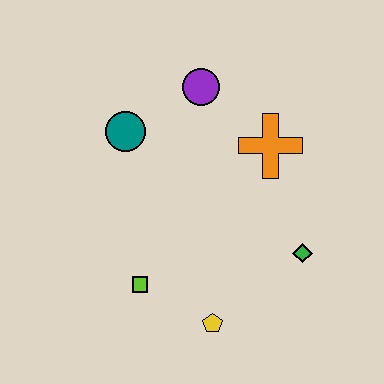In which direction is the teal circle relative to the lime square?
The teal circle is above the lime square.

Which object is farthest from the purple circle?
The yellow pentagon is farthest from the purple circle.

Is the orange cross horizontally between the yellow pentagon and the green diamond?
Yes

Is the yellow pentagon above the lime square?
No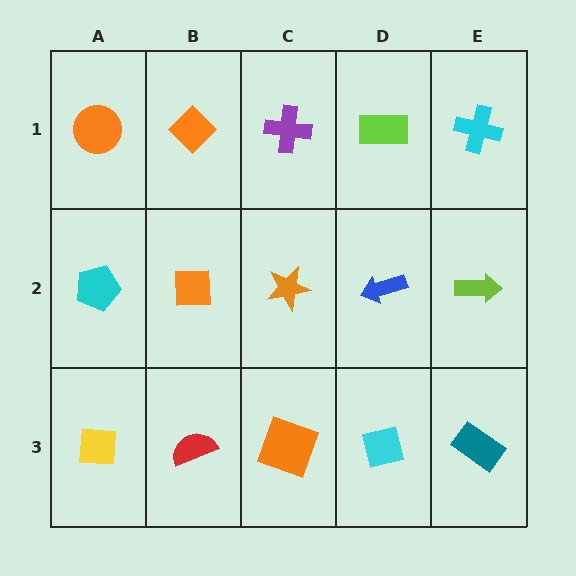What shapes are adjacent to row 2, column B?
An orange diamond (row 1, column B), a red semicircle (row 3, column B), a cyan pentagon (row 2, column A), an orange star (row 2, column C).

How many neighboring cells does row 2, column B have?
4.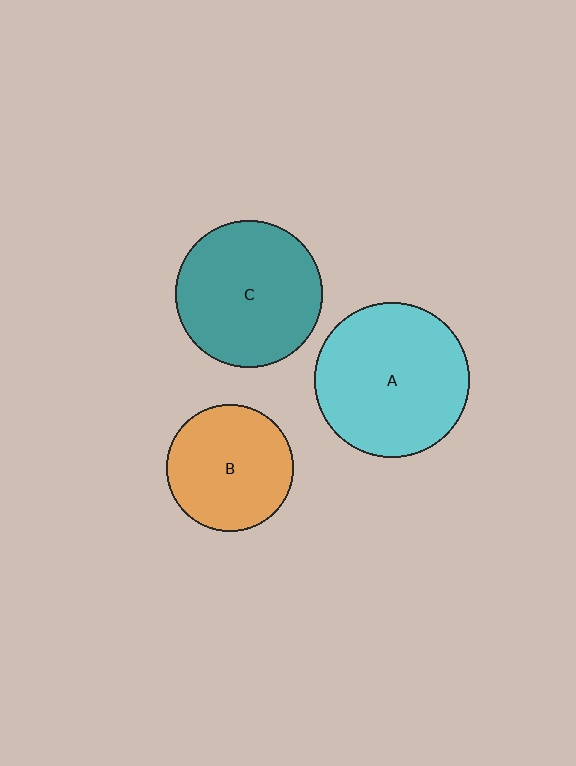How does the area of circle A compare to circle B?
Approximately 1.5 times.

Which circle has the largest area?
Circle A (cyan).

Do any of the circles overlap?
No, none of the circles overlap.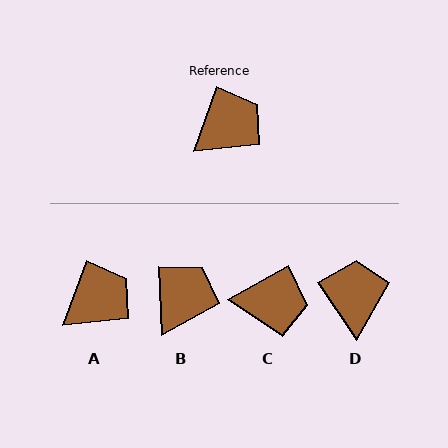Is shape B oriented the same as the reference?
No, it is off by about 22 degrees.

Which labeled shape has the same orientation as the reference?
A.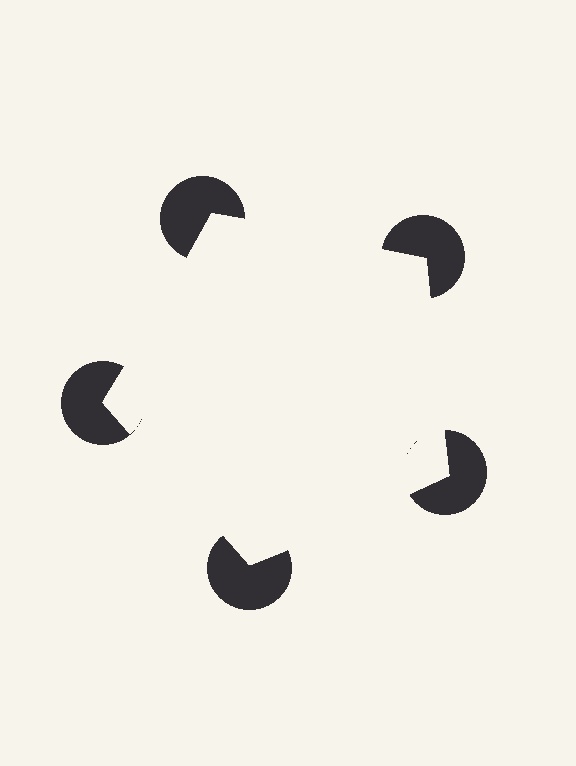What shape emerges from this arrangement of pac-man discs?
An illusory pentagon — its edges are inferred from the aligned wedge cuts in the pac-man discs, not physically drawn.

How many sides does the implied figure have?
5 sides.